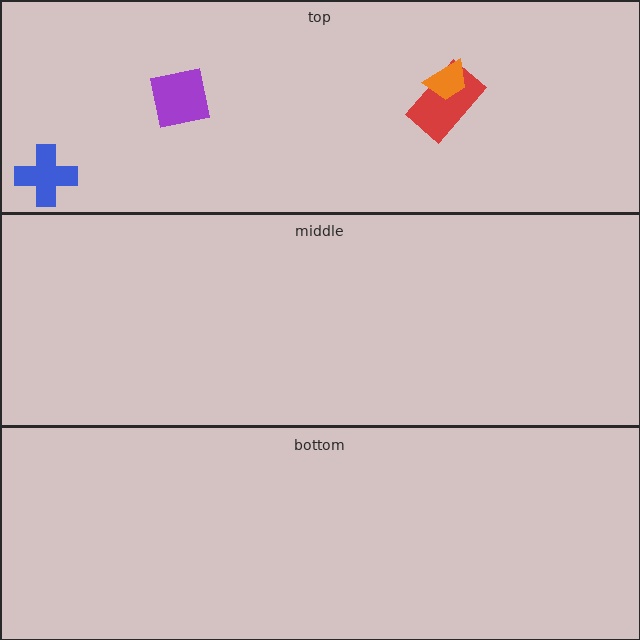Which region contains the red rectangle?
The top region.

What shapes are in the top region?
The blue cross, the red rectangle, the purple square, the orange trapezoid.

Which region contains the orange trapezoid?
The top region.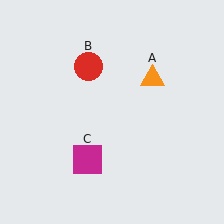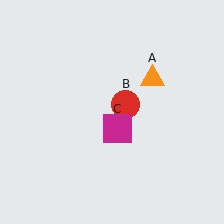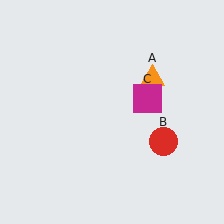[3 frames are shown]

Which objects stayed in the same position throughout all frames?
Orange triangle (object A) remained stationary.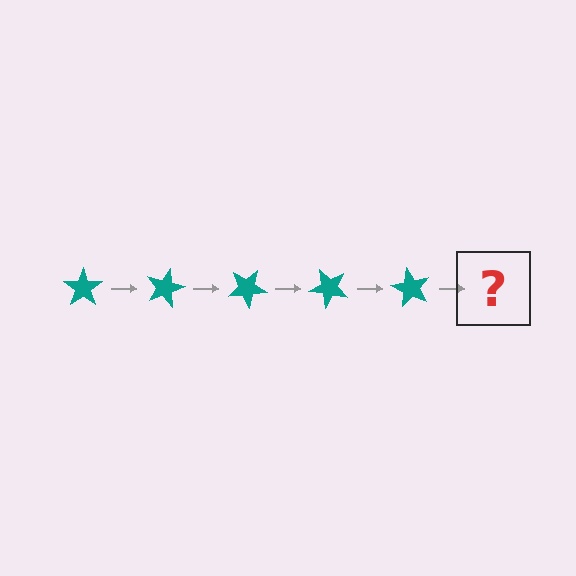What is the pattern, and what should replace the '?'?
The pattern is that the star rotates 15 degrees each step. The '?' should be a teal star rotated 75 degrees.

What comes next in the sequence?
The next element should be a teal star rotated 75 degrees.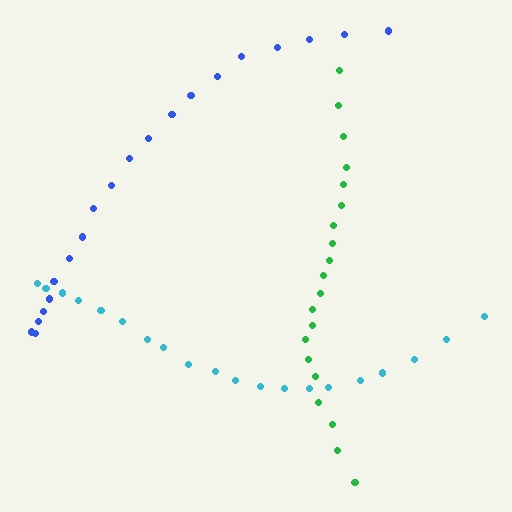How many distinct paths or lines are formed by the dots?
There are 3 distinct paths.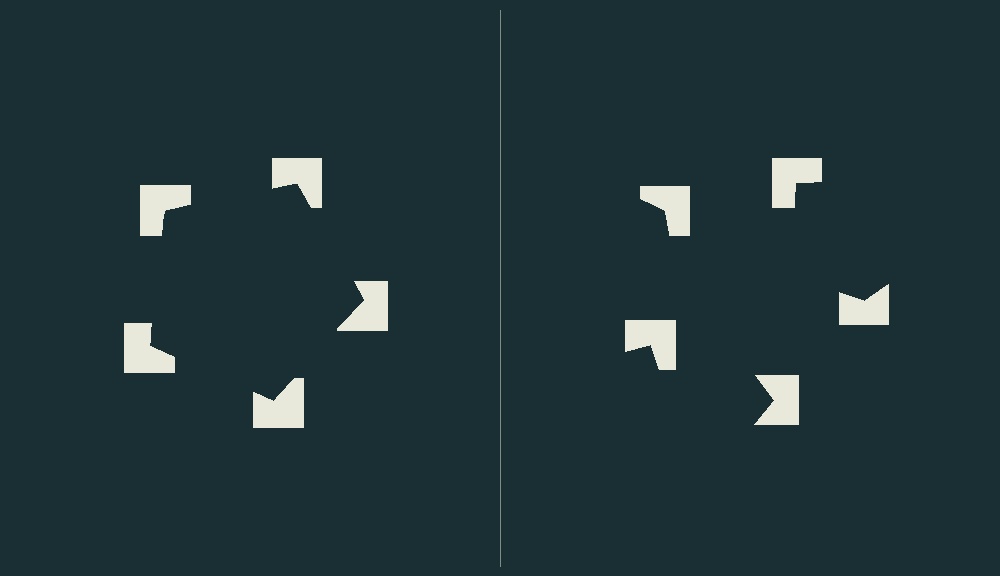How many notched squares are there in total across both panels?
10 — 5 on each side.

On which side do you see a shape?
An illusory pentagon appears on the left side. On the right side the wedge cuts are rotated, so no coherent shape forms.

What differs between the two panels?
The notched squares are positioned identically on both sides; only the wedge orientations differ. On the left they align to a pentagon; on the right they are misaligned.